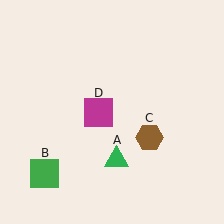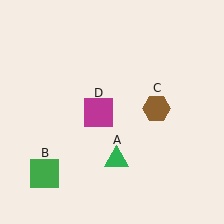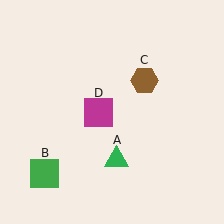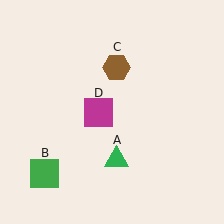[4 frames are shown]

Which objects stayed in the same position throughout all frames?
Green triangle (object A) and green square (object B) and magenta square (object D) remained stationary.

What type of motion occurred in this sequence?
The brown hexagon (object C) rotated counterclockwise around the center of the scene.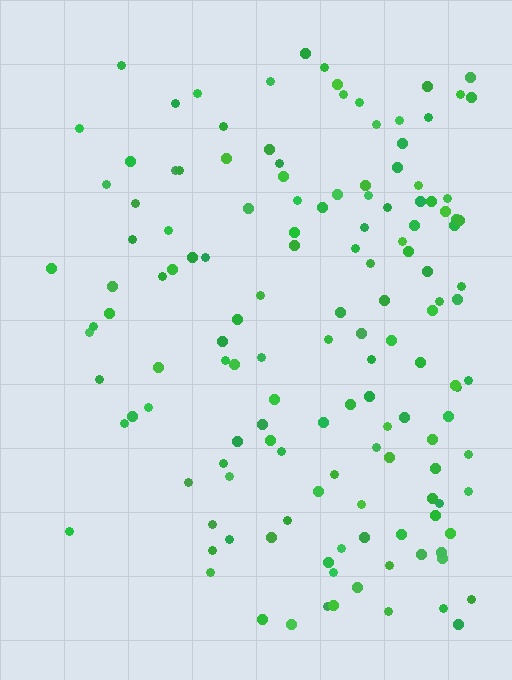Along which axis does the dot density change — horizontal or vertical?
Horizontal.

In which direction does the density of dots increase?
From left to right, with the right side densest.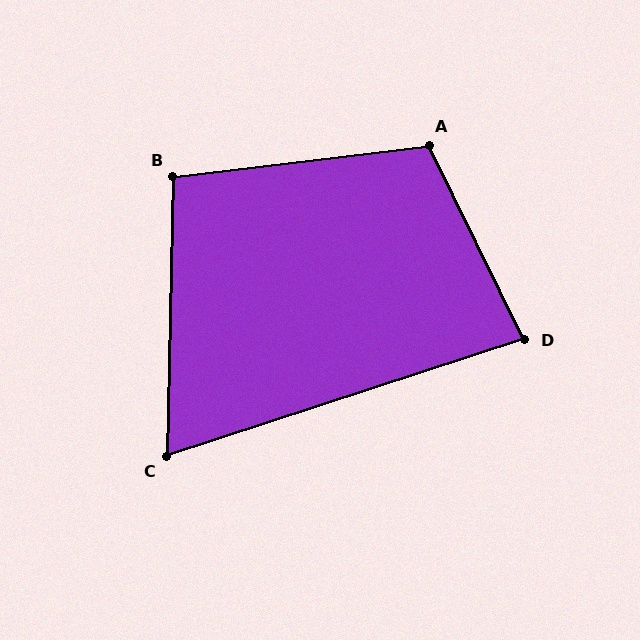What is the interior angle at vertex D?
Approximately 82 degrees (acute).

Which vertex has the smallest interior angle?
C, at approximately 71 degrees.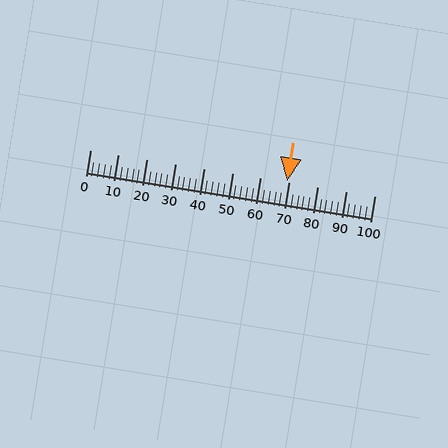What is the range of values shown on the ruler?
The ruler shows values from 0 to 100.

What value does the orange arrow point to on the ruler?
The orange arrow points to approximately 69.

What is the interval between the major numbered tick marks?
The major tick marks are spaced 10 units apart.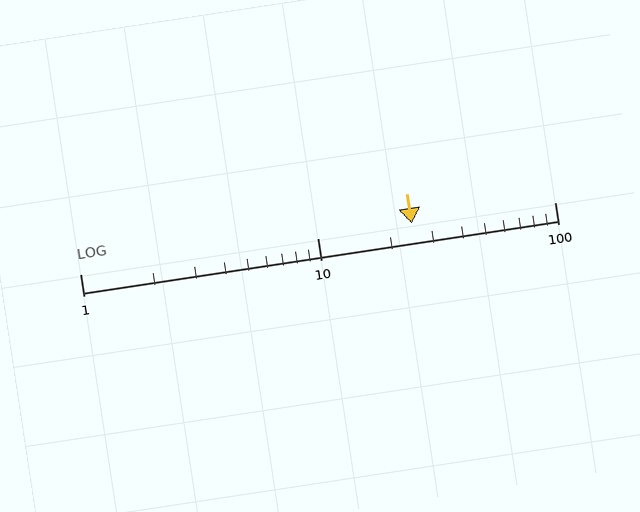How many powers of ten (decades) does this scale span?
The scale spans 2 decades, from 1 to 100.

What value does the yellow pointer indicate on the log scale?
The pointer indicates approximately 25.